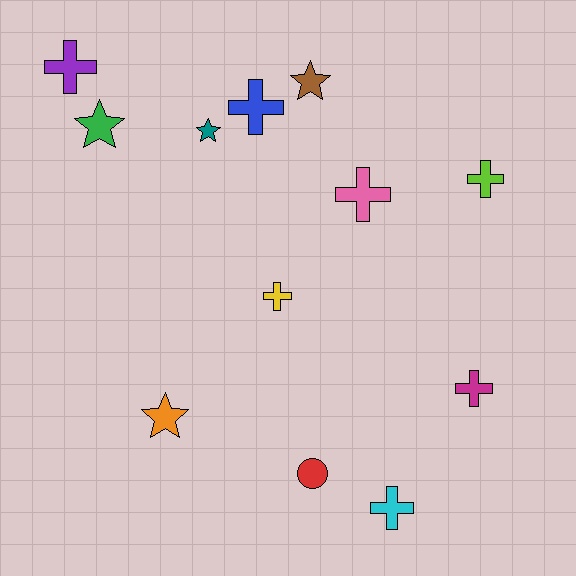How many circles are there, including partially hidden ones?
There is 1 circle.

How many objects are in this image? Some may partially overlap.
There are 12 objects.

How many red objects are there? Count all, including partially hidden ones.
There is 1 red object.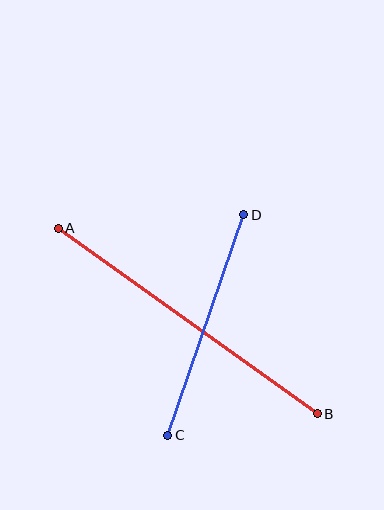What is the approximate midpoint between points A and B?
The midpoint is at approximately (188, 321) pixels.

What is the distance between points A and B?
The distance is approximately 318 pixels.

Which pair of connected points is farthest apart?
Points A and B are farthest apart.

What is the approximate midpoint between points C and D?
The midpoint is at approximately (206, 325) pixels.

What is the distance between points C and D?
The distance is approximately 233 pixels.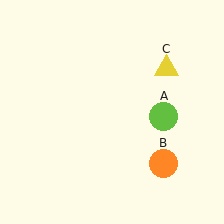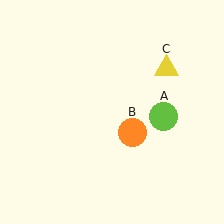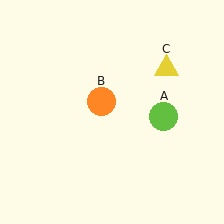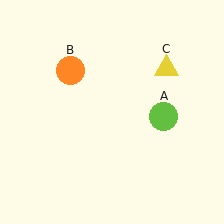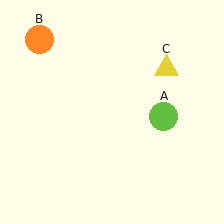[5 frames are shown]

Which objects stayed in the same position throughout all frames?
Lime circle (object A) and yellow triangle (object C) remained stationary.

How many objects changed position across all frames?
1 object changed position: orange circle (object B).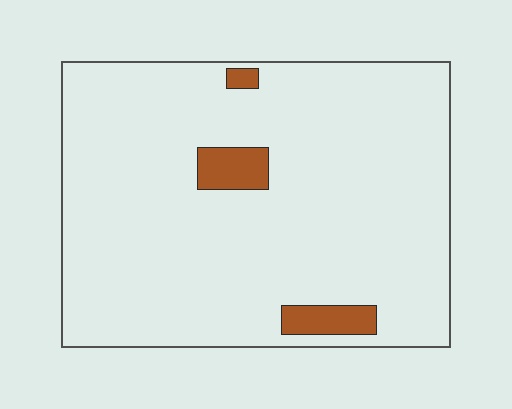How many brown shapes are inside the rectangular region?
3.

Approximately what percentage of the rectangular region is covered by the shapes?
Approximately 5%.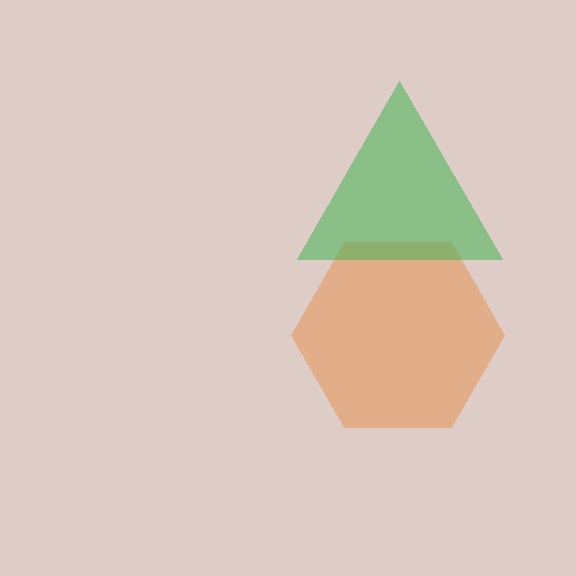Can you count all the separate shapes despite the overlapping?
Yes, there are 2 separate shapes.